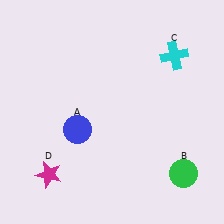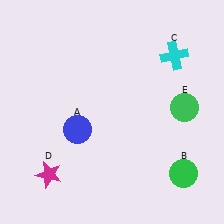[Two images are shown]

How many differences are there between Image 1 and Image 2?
There is 1 difference between the two images.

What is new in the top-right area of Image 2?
A green circle (E) was added in the top-right area of Image 2.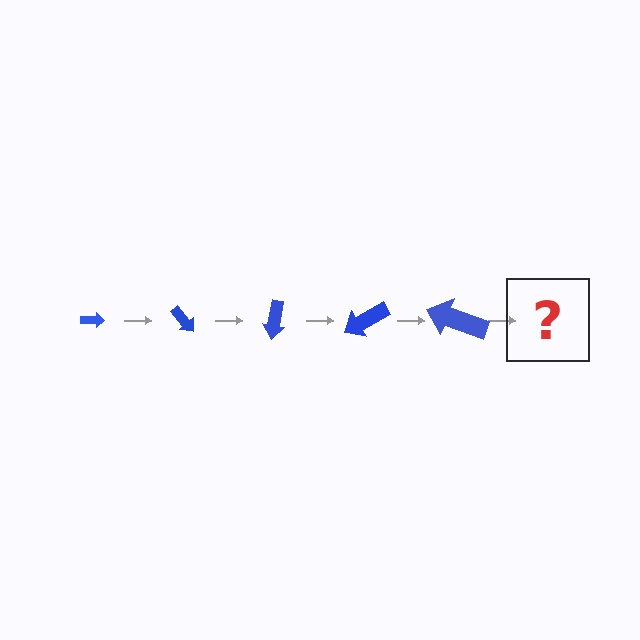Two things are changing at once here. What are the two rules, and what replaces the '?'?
The two rules are that the arrow grows larger each step and it rotates 50 degrees each step. The '?' should be an arrow, larger than the previous one and rotated 250 degrees from the start.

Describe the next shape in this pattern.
It should be an arrow, larger than the previous one and rotated 250 degrees from the start.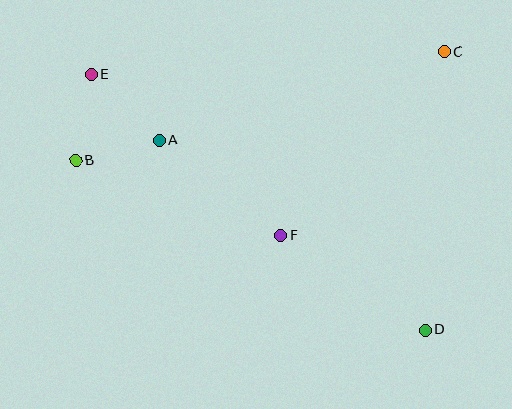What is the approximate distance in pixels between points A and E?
The distance between A and E is approximately 95 pixels.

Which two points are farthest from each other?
Points D and E are farthest from each other.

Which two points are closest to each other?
Points A and B are closest to each other.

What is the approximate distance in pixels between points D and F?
The distance between D and F is approximately 172 pixels.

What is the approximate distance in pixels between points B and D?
The distance between B and D is approximately 388 pixels.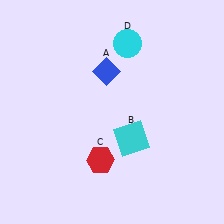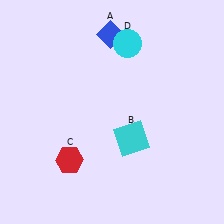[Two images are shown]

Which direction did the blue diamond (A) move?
The blue diamond (A) moved up.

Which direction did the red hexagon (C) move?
The red hexagon (C) moved left.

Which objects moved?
The objects that moved are: the blue diamond (A), the red hexagon (C).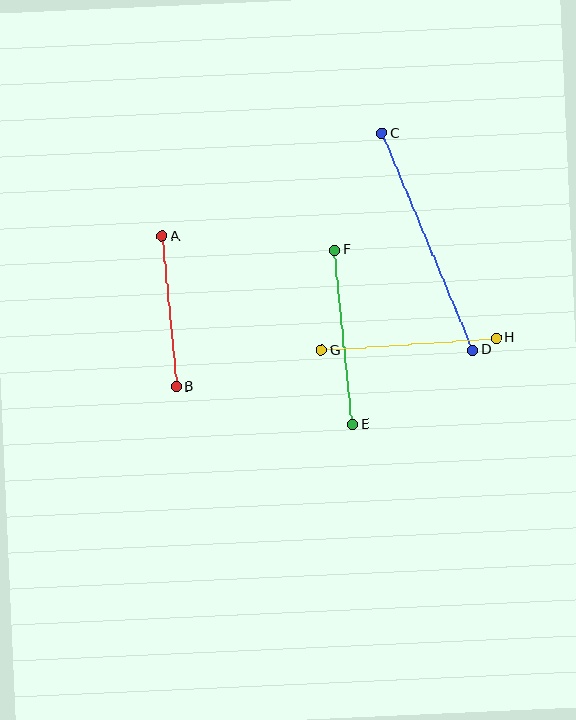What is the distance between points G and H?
The distance is approximately 175 pixels.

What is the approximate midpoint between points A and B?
The midpoint is at approximately (169, 312) pixels.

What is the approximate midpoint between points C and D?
The midpoint is at approximately (427, 242) pixels.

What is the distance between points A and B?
The distance is approximately 151 pixels.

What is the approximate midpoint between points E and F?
The midpoint is at approximately (344, 337) pixels.